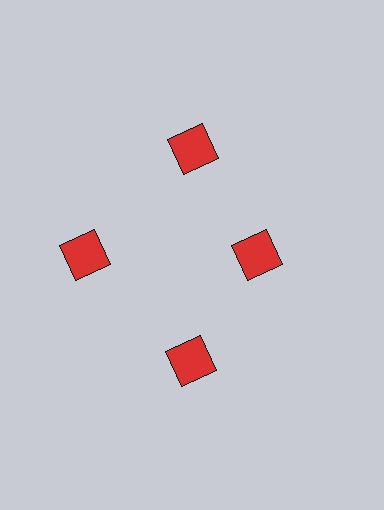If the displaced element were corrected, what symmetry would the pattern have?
It would have 4-fold rotational symmetry — the pattern would map onto itself every 90 degrees.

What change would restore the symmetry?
The symmetry would be restored by moving it outward, back onto the ring so that all 4 squares sit at equal angles and equal distance from the center.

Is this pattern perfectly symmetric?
No. The 4 red squares are arranged in a ring, but one element near the 3 o'clock position is pulled inward toward the center, breaking the 4-fold rotational symmetry.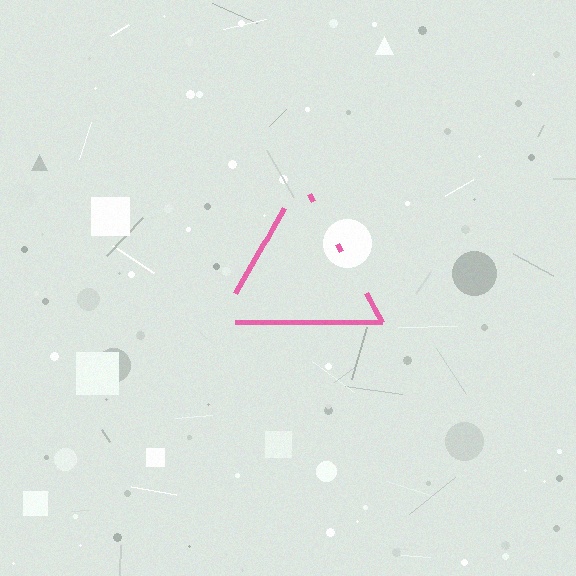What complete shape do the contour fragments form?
The contour fragments form a triangle.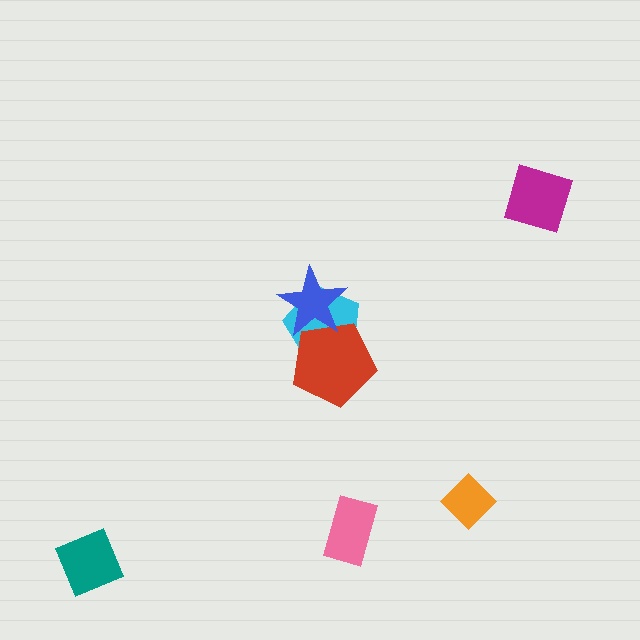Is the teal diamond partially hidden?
No, no other shape covers it.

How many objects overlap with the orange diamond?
0 objects overlap with the orange diamond.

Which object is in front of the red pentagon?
The blue star is in front of the red pentagon.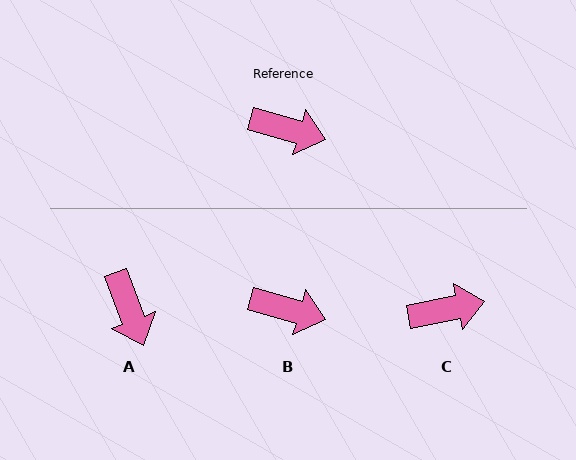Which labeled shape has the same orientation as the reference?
B.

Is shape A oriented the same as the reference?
No, it is off by about 53 degrees.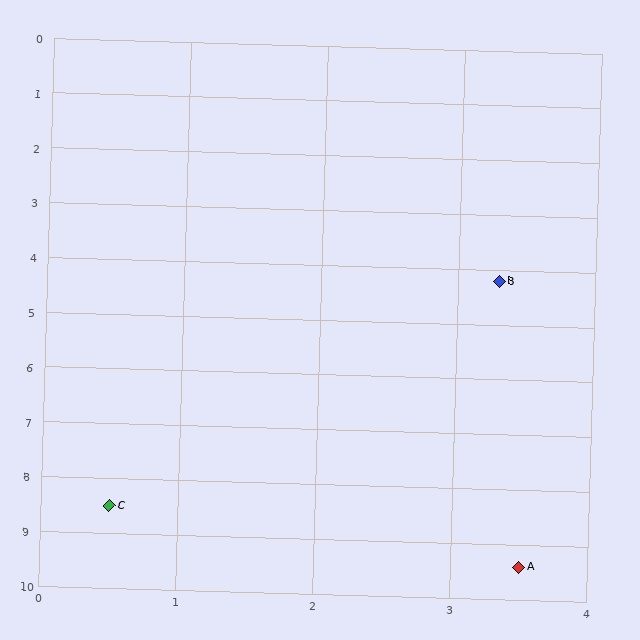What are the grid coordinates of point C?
Point C is at approximately (0.5, 8.5).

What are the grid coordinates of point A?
Point A is at approximately (3.5, 9.4).